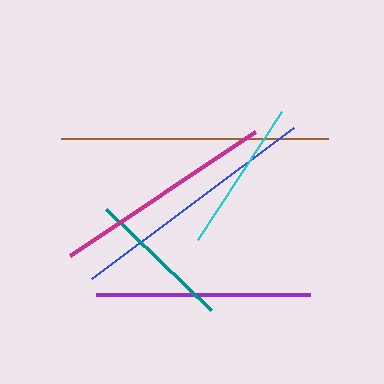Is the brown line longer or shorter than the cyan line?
The brown line is longer than the cyan line.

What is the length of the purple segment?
The purple segment is approximately 214 pixels long.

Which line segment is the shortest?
The teal line is the shortest at approximately 145 pixels.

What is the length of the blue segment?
The blue segment is approximately 252 pixels long.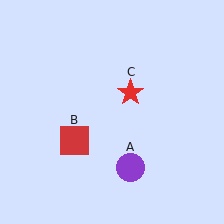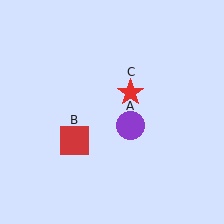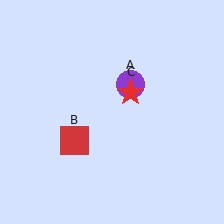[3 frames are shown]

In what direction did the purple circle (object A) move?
The purple circle (object A) moved up.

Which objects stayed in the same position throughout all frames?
Red square (object B) and red star (object C) remained stationary.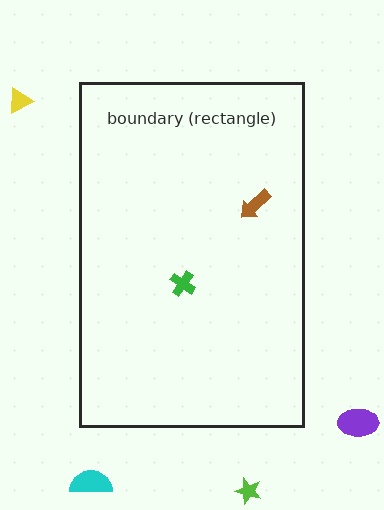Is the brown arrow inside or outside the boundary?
Inside.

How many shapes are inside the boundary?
2 inside, 4 outside.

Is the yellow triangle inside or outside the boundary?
Outside.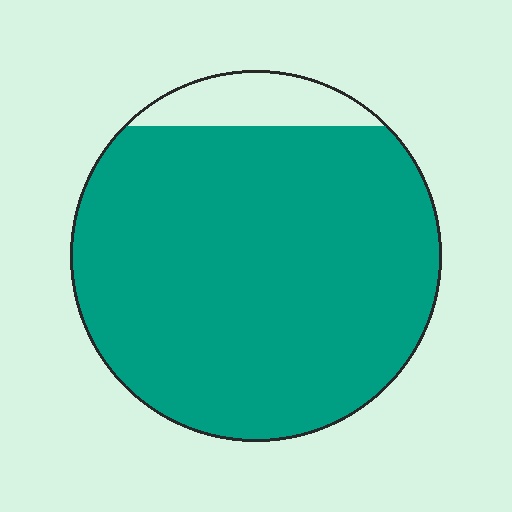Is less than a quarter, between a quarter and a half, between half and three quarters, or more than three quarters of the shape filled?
More than three quarters.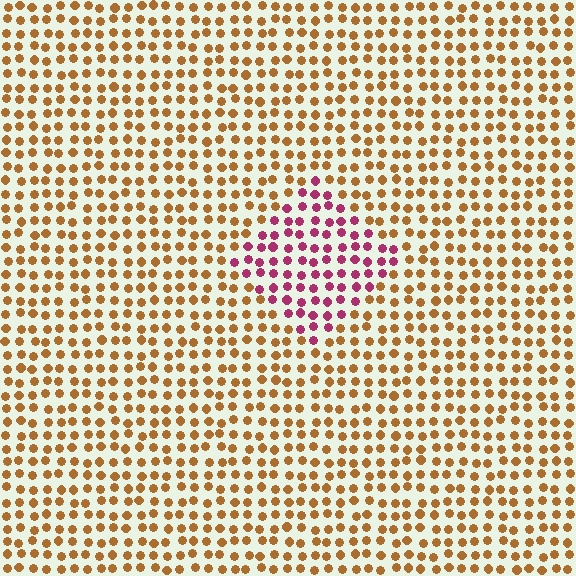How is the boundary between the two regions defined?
The boundary is defined purely by a slight shift in hue (about 61 degrees). Spacing, size, and orientation are identical on both sides.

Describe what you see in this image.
The image is filled with small brown elements in a uniform arrangement. A diamond-shaped region is visible where the elements are tinted to a slightly different hue, forming a subtle color boundary.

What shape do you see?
I see a diamond.